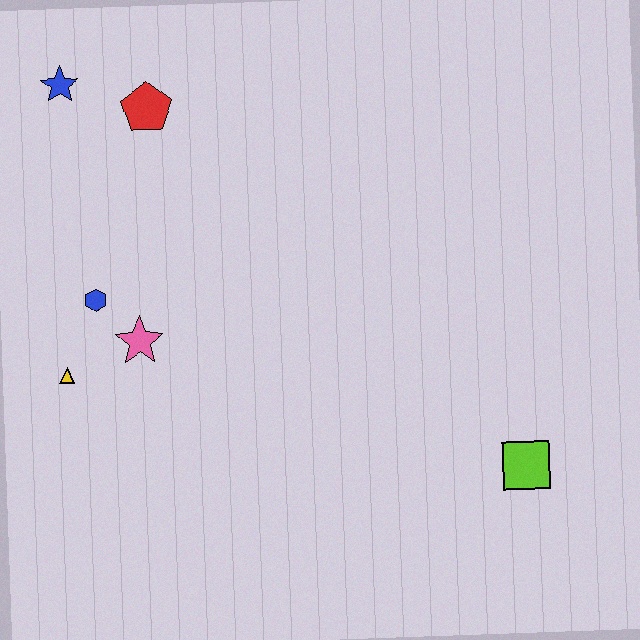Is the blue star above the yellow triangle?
Yes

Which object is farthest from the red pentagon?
The lime square is farthest from the red pentagon.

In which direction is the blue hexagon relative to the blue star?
The blue hexagon is below the blue star.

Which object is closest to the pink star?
The blue hexagon is closest to the pink star.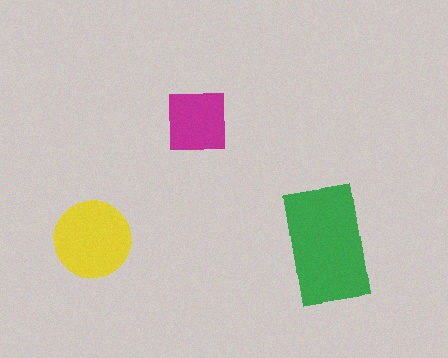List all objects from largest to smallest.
The green rectangle, the yellow circle, the magenta square.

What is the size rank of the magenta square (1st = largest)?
3rd.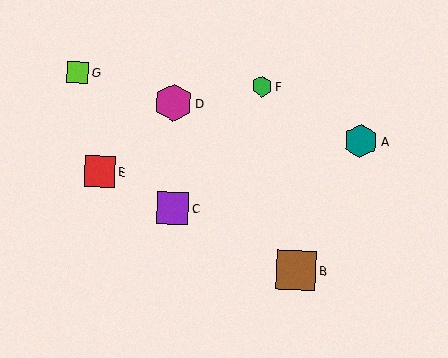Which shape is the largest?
The brown square (labeled B) is the largest.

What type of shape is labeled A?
Shape A is a teal hexagon.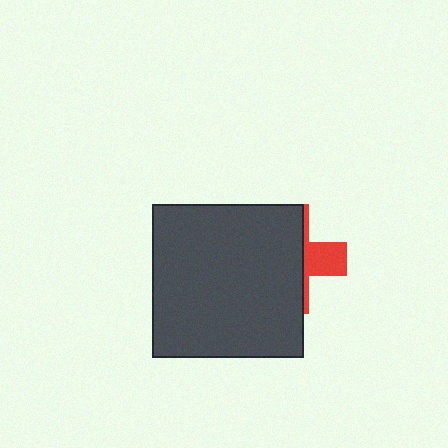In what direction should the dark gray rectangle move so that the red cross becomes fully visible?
The dark gray rectangle should move left. That is the shortest direction to clear the overlap and leave the red cross fully visible.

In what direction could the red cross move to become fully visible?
The red cross could move right. That would shift it out from behind the dark gray rectangle entirely.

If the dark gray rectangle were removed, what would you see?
You would see the complete red cross.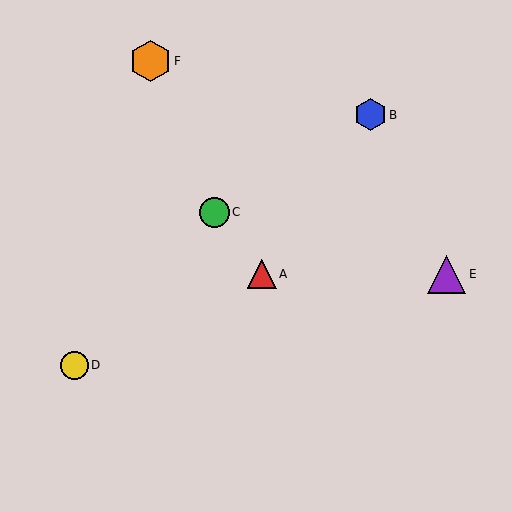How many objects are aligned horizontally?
2 objects (A, E) are aligned horizontally.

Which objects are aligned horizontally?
Objects A, E are aligned horizontally.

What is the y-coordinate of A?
Object A is at y≈274.